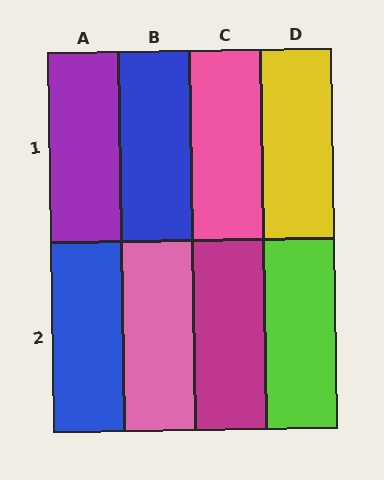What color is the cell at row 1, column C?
Pink.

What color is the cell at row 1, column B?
Blue.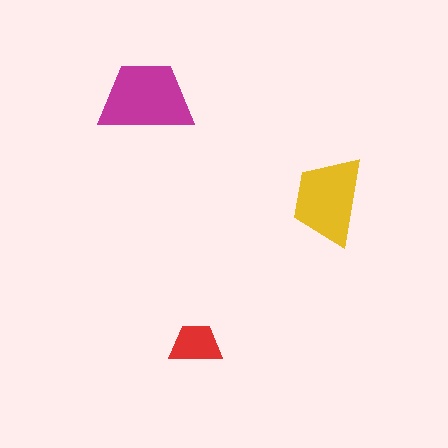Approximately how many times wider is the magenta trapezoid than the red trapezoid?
About 2 times wider.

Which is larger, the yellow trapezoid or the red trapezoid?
The yellow one.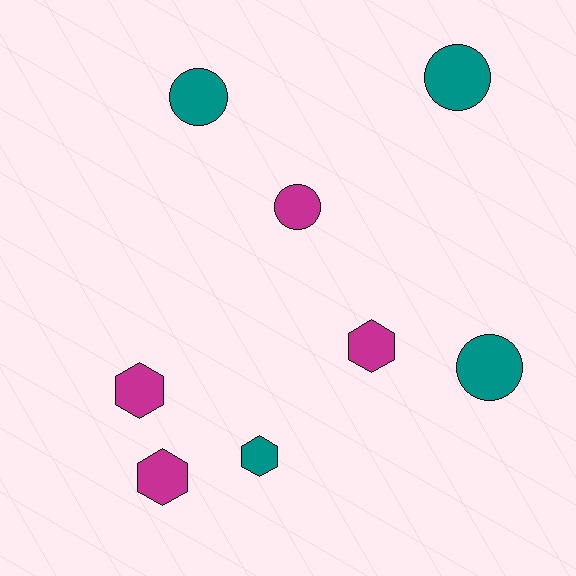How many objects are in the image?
There are 8 objects.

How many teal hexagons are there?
There is 1 teal hexagon.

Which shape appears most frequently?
Circle, with 4 objects.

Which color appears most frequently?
Teal, with 4 objects.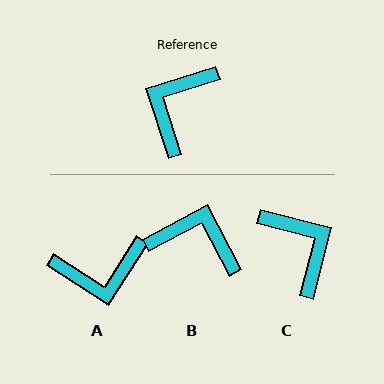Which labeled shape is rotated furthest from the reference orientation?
A, about 129 degrees away.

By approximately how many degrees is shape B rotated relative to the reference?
Approximately 80 degrees clockwise.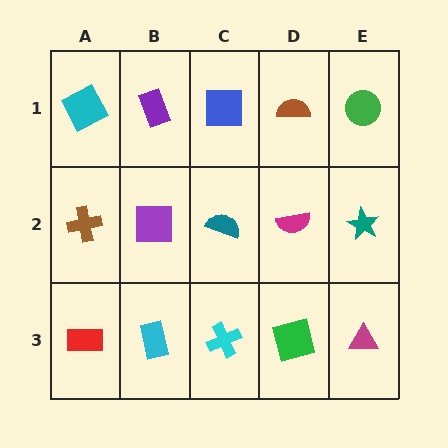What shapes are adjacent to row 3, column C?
A teal semicircle (row 2, column C), a cyan rectangle (row 3, column B), a green square (row 3, column D).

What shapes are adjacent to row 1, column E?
A teal star (row 2, column E), a brown semicircle (row 1, column D).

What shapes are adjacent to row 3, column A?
A brown cross (row 2, column A), a cyan rectangle (row 3, column B).